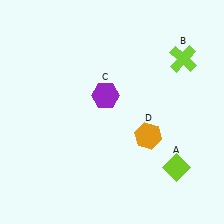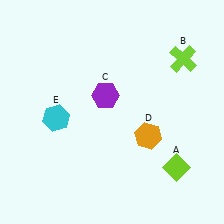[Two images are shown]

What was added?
A cyan hexagon (E) was added in Image 2.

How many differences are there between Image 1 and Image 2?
There is 1 difference between the two images.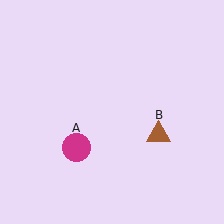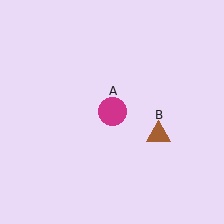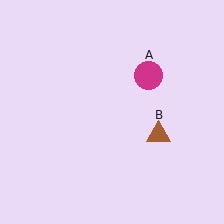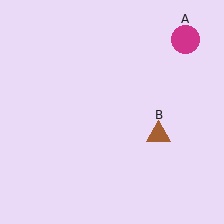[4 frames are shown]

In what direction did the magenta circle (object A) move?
The magenta circle (object A) moved up and to the right.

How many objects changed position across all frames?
1 object changed position: magenta circle (object A).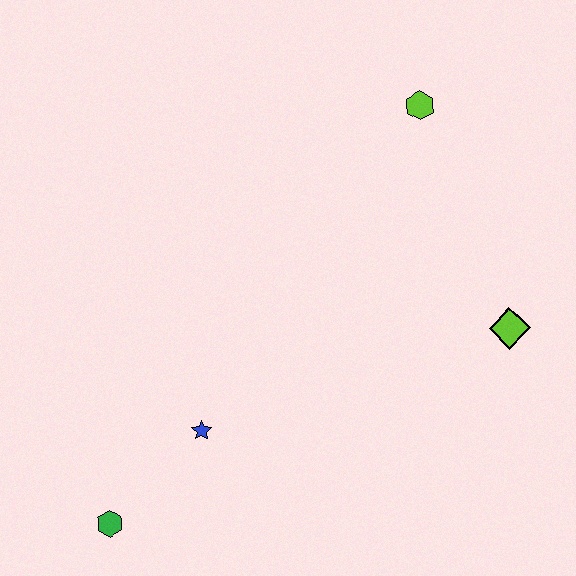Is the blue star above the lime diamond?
No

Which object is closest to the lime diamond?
The lime hexagon is closest to the lime diamond.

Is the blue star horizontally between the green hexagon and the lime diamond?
Yes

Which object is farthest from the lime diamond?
The green hexagon is farthest from the lime diamond.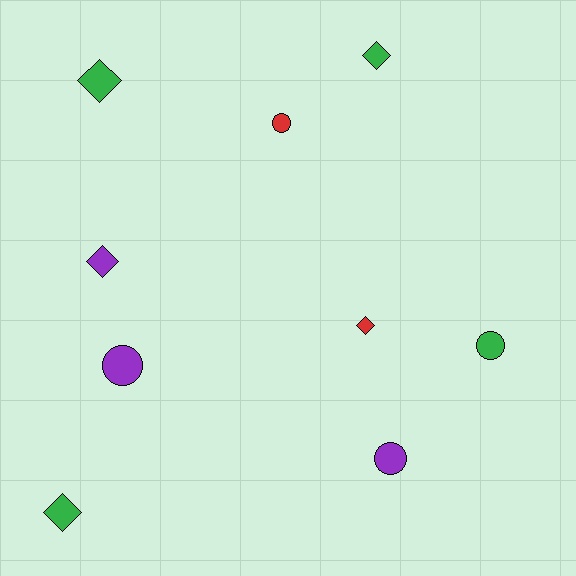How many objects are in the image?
There are 9 objects.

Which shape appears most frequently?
Diamond, with 5 objects.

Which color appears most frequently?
Green, with 4 objects.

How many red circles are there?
There is 1 red circle.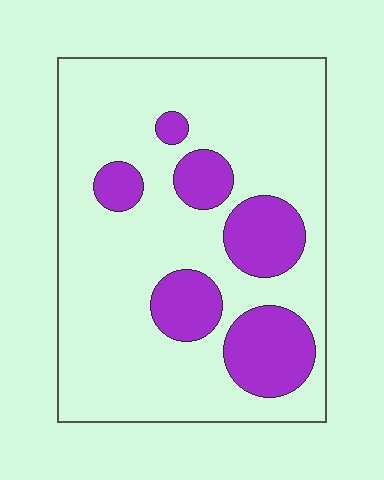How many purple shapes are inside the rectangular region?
6.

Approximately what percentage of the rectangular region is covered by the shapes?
Approximately 20%.